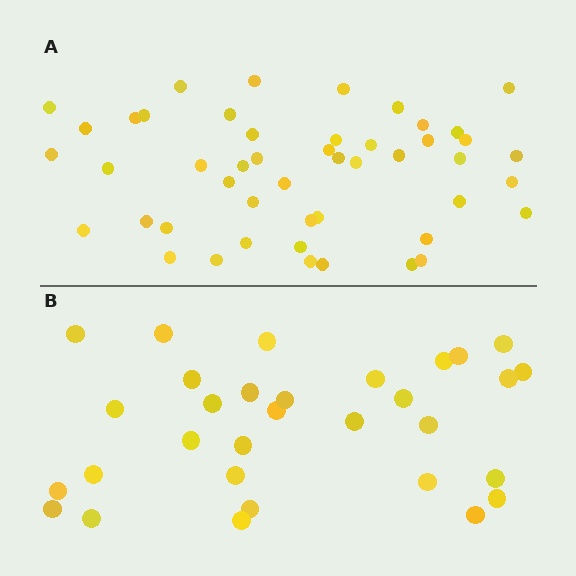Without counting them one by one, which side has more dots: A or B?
Region A (the top region) has more dots.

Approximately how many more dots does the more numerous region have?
Region A has approximately 15 more dots than region B.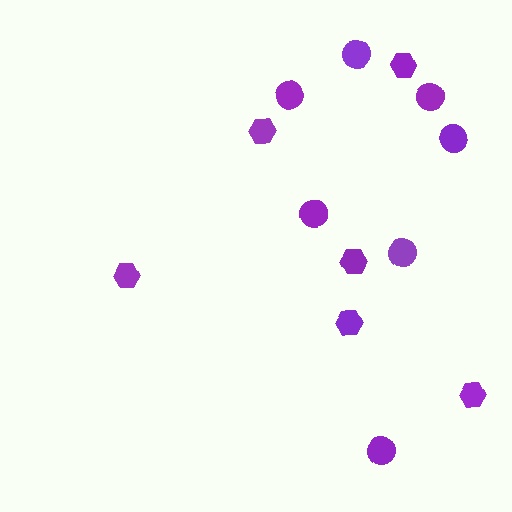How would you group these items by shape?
There are 2 groups: one group of circles (7) and one group of hexagons (6).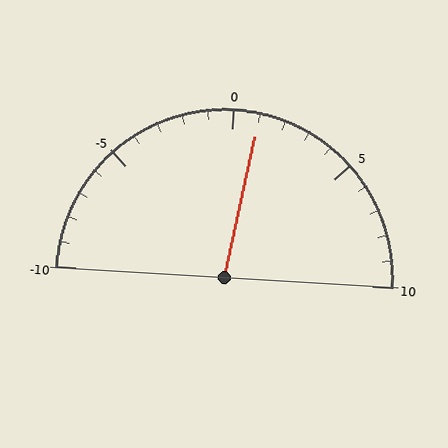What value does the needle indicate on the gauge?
The needle indicates approximately 1.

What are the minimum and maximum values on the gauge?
The gauge ranges from -10 to 10.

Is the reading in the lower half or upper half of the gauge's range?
The reading is in the upper half of the range (-10 to 10).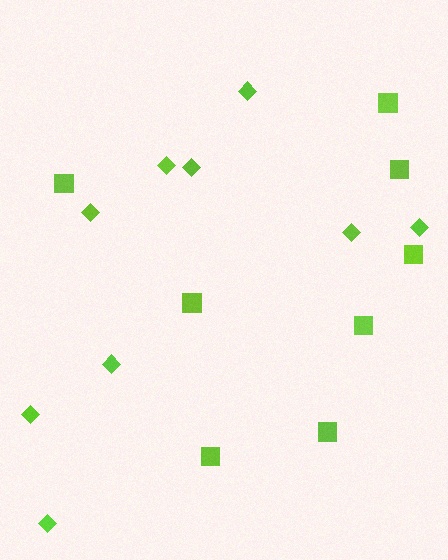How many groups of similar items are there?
There are 2 groups: one group of squares (8) and one group of diamonds (9).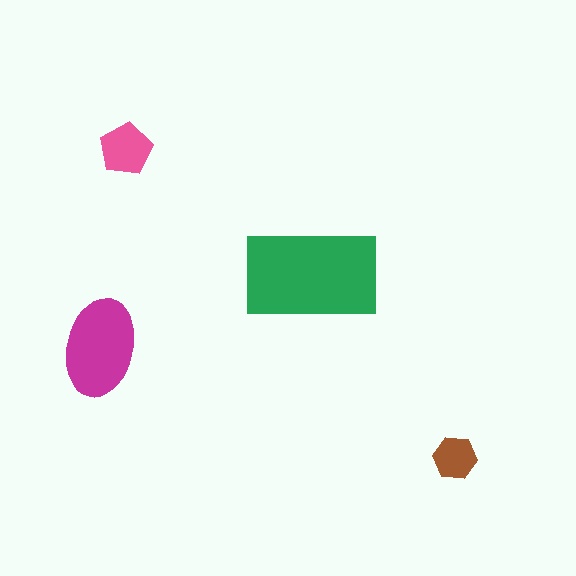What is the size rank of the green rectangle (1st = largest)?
1st.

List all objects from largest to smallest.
The green rectangle, the magenta ellipse, the pink pentagon, the brown hexagon.